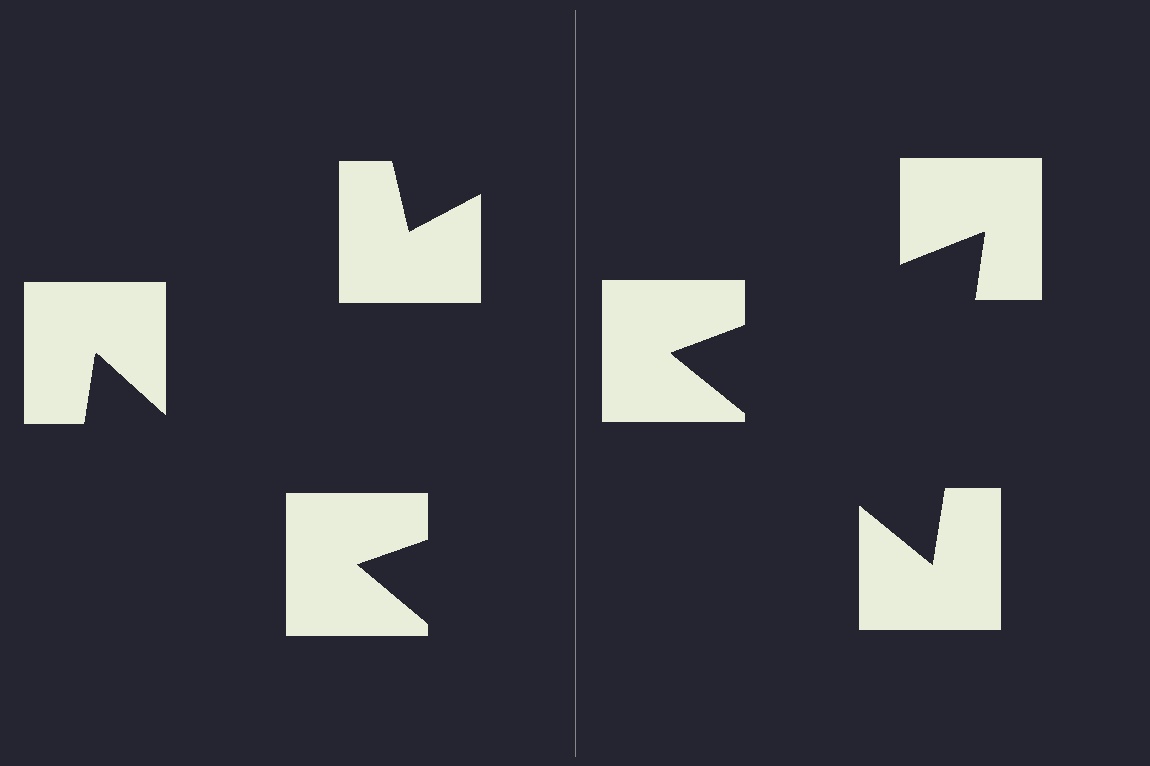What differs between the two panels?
The notched squares are positioned identically on both sides; only the wedge orientations differ. On the right they align to a triangle; on the left they are misaligned.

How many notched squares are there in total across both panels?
6 — 3 on each side.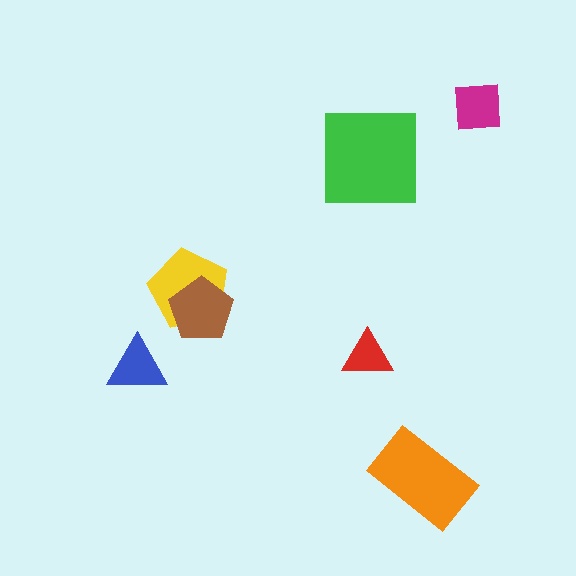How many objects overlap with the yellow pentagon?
1 object overlaps with the yellow pentagon.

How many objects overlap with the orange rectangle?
0 objects overlap with the orange rectangle.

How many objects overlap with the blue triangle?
0 objects overlap with the blue triangle.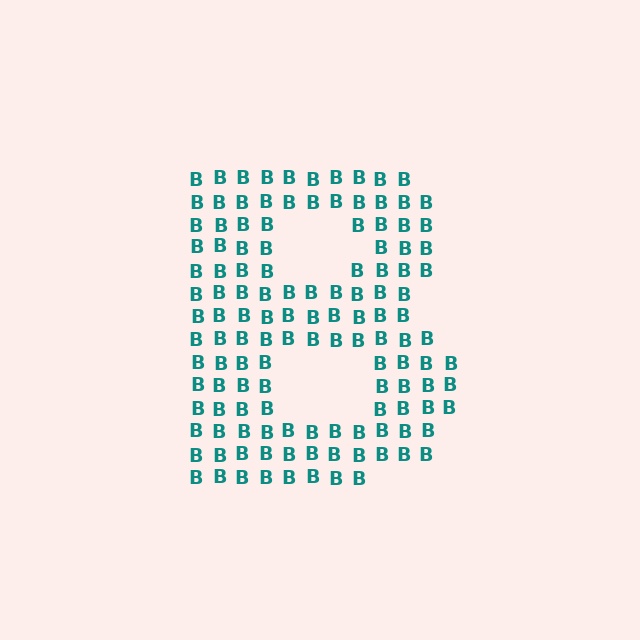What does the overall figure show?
The overall figure shows the letter B.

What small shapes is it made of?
It is made of small letter B's.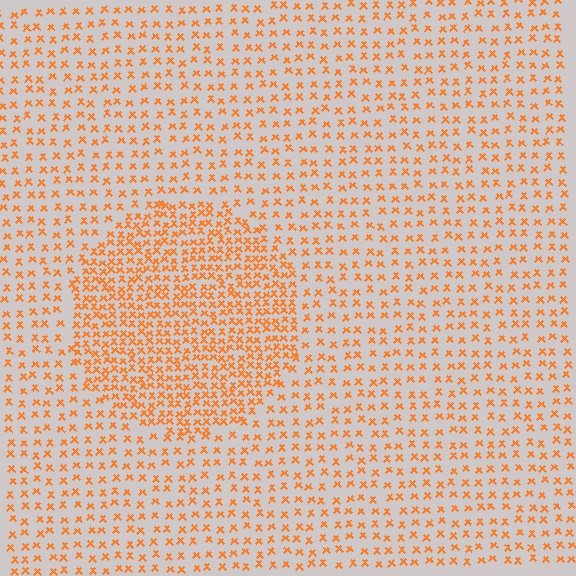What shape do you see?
I see a circle.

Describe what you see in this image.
The image contains small orange elements arranged at two different densities. A circle-shaped region is visible where the elements are more densely packed than the surrounding area.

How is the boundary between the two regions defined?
The boundary is defined by a change in element density (approximately 2.1x ratio). All elements are the same color, size, and shape.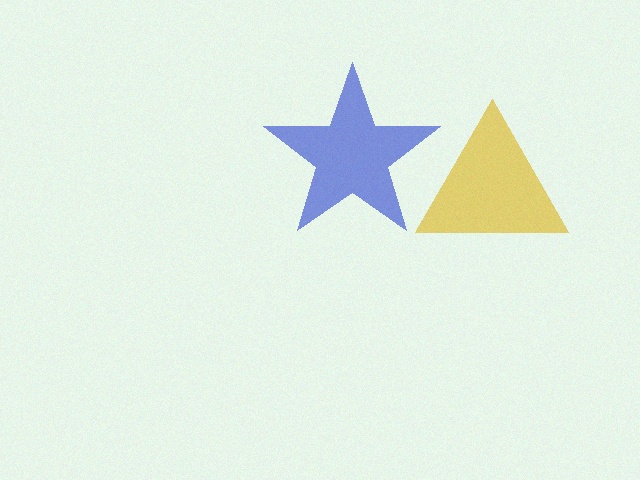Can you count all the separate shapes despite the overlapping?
Yes, there are 2 separate shapes.